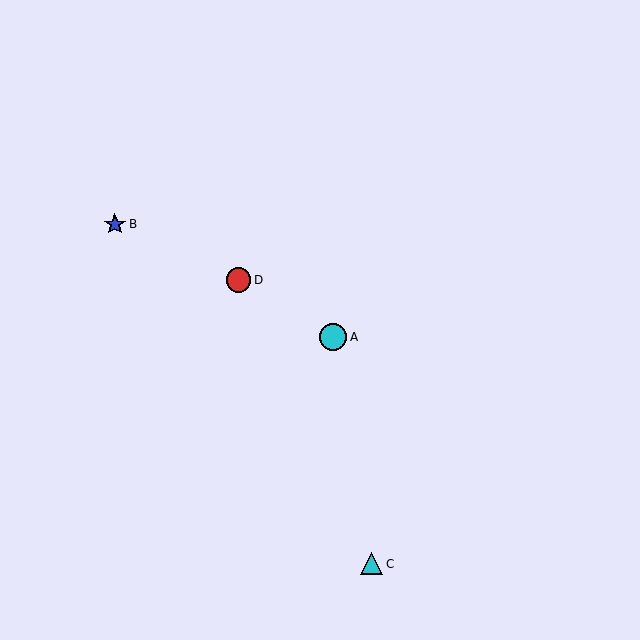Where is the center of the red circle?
The center of the red circle is at (239, 280).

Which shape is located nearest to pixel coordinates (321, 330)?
The cyan circle (labeled A) at (333, 337) is nearest to that location.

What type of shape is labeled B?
Shape B is a blue star.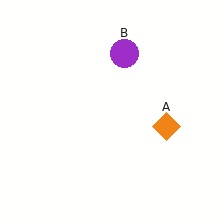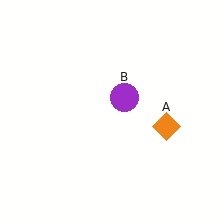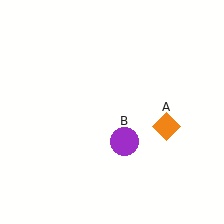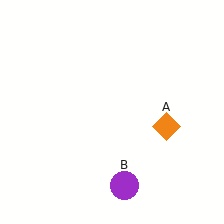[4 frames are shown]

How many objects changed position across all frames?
1 object changed position: purple circle (object B).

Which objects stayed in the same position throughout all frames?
Orange diamond (object A) remained stationary.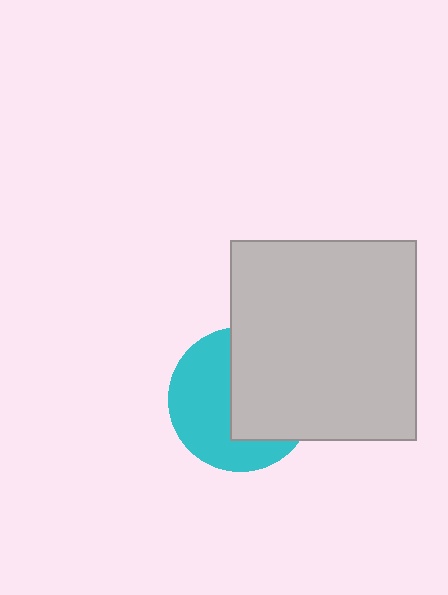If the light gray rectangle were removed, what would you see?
You would see the complete cyan circle.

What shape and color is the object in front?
The object in front is a light gray rectangle.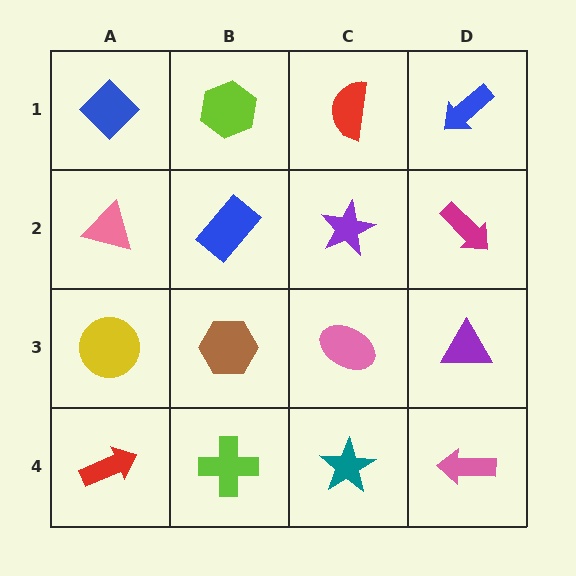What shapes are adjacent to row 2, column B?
A lime hexagon (row 1, column B), a brown hexagon (row 3, column B), a pink triangle (row 2, column A), a purple star (row 2, column C).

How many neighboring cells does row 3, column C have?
4.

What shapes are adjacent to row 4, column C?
A pink ellipse (row 3, column C), a lime cross (row 4, column B), a pink arrow (row 4, column D).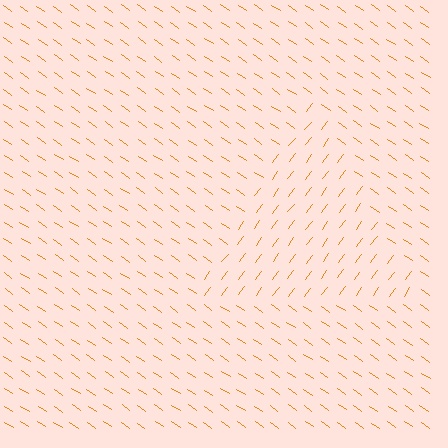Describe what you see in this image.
The image is filled with small orange line segments. A triangle region in the image has lines oriented differently from the surrounding lines, creating a visible texture boundary.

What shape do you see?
I see a triangle.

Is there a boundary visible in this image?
Yes, there is a texture boundary formed by a change in line orientation.